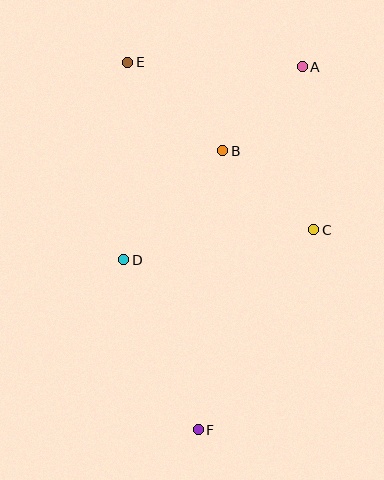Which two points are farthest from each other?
Points A and F are farthest from each other.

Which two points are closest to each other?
Points A and B are closest to each other.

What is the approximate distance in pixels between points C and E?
The distance between C and E is approximately 250 pixels.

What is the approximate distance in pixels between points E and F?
The distance between E and F is approximately 374 pixels.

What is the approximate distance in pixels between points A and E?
The distance between A and E is approximately 175 pixels.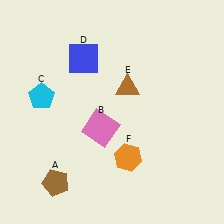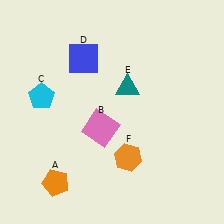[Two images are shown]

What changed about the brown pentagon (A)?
In Image 1, A is brown. In Image 2, it changed to orange.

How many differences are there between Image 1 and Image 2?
There are 2 differences between the two images.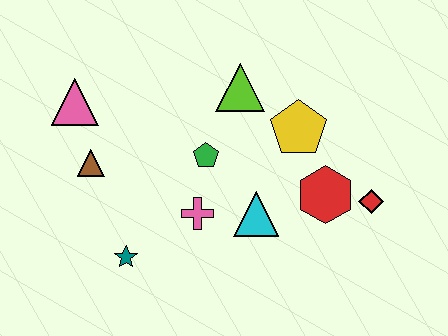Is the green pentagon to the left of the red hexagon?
Yes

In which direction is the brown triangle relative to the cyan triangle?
The brown triangle is to the left of the cyan triangle.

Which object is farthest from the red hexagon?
The pink triangle is farthest from the red hexagon.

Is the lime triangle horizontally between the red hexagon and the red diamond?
No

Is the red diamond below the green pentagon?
Yes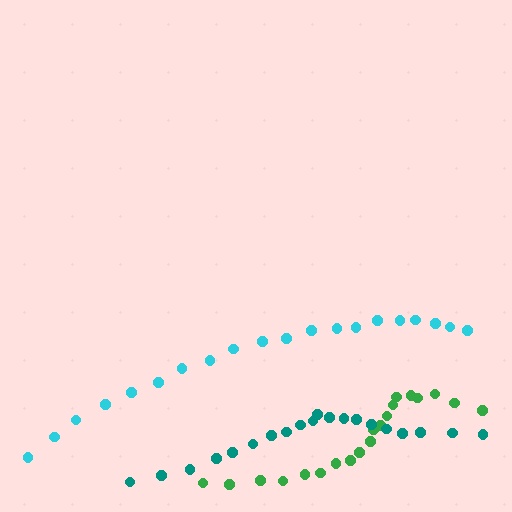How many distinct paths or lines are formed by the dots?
There are 3 distinct paths.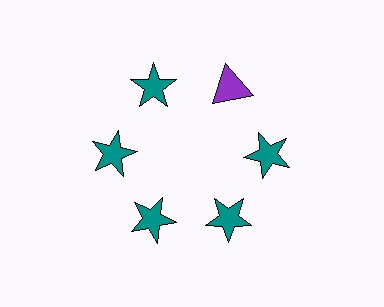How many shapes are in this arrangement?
There are 6 shapes arranged in a ring pattern.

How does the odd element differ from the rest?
It differs in both color (purple instead of teal) and shape (triangle instead of star).